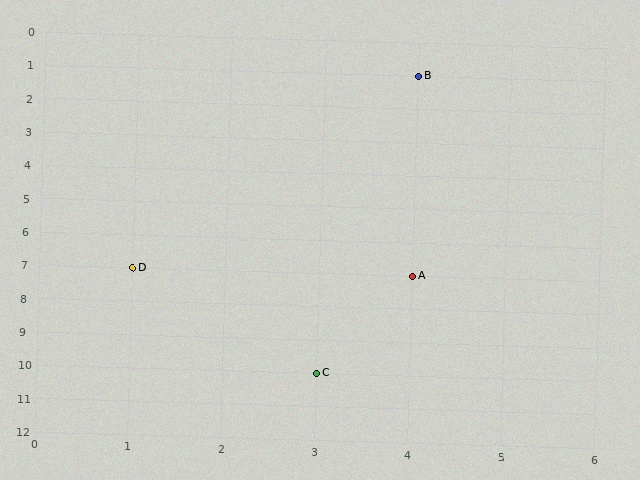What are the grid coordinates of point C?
Point C is at grid coordinates (3, 10).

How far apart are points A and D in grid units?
Points A and D are 3 columns apart.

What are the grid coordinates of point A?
Point A is at grid coordinates (4, 7).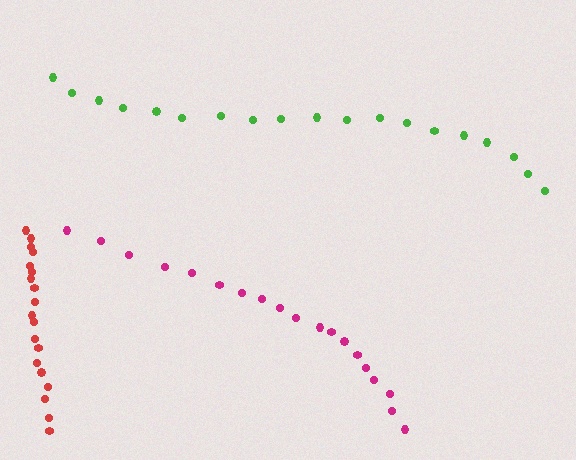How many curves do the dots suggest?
There are 3 distinct paths.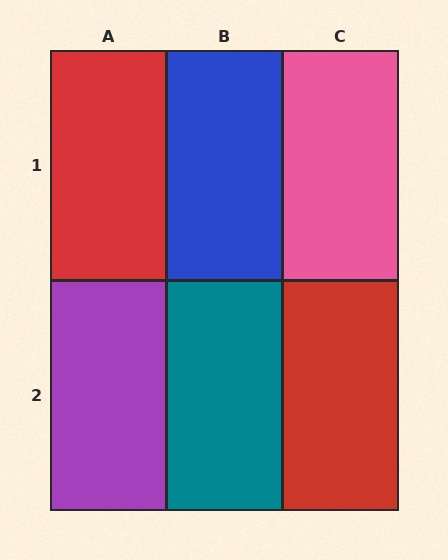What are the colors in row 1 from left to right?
Red, blue, pink.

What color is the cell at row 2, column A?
Purple.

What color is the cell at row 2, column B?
Teal.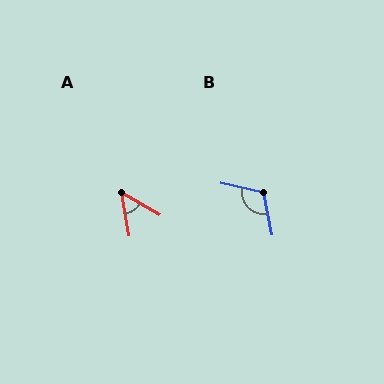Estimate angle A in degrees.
Approximately 50 degrees.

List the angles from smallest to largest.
A (50°), B (113°).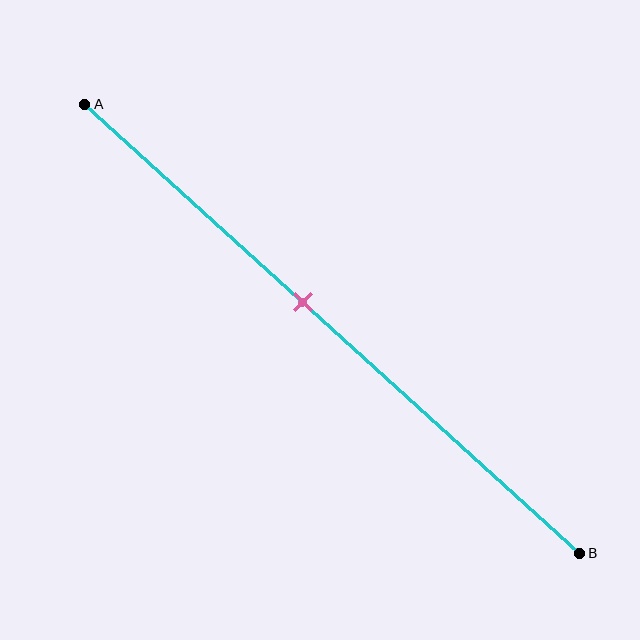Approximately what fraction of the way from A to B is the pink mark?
The pink mark is approximately 45% of the way from A to B.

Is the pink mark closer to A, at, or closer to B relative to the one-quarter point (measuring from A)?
The pink mark is closer to point B than the one-quarter point of segment AB.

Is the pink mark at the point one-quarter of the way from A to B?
No, the mark is at about 45% from A, not at the 25% one-quarter point.